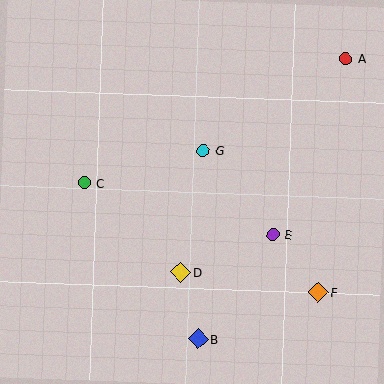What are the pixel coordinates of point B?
Point B is at (198, 339).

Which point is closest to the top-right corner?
Point A is closest to the top-right corner.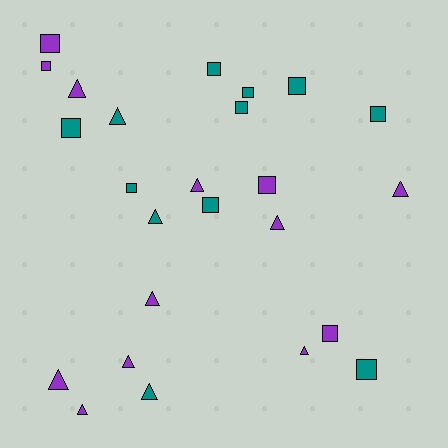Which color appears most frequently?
Purple, with 13 objects.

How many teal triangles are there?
There are 3 teal triangles.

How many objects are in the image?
There are 25 objects.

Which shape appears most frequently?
Square, with 13 objects.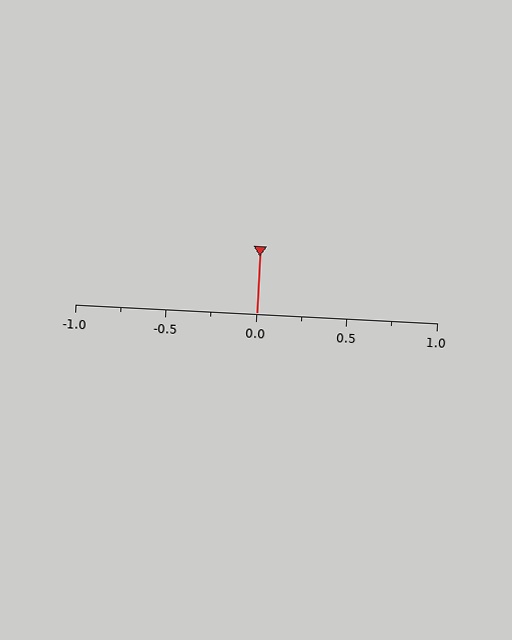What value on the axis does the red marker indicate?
The marker indicates approximately 0.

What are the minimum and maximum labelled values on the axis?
The axis runs from -1.0 to 1.0.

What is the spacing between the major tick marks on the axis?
The major ticks are spaced 0.5 apart.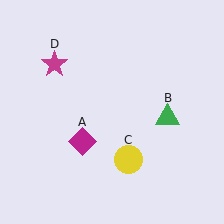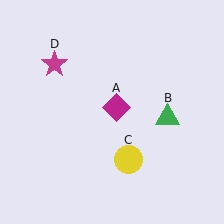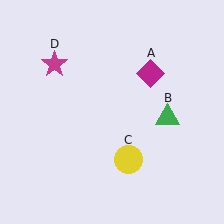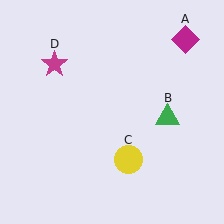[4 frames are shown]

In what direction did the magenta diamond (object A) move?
The magenta diamond (object A) moved up and to the right.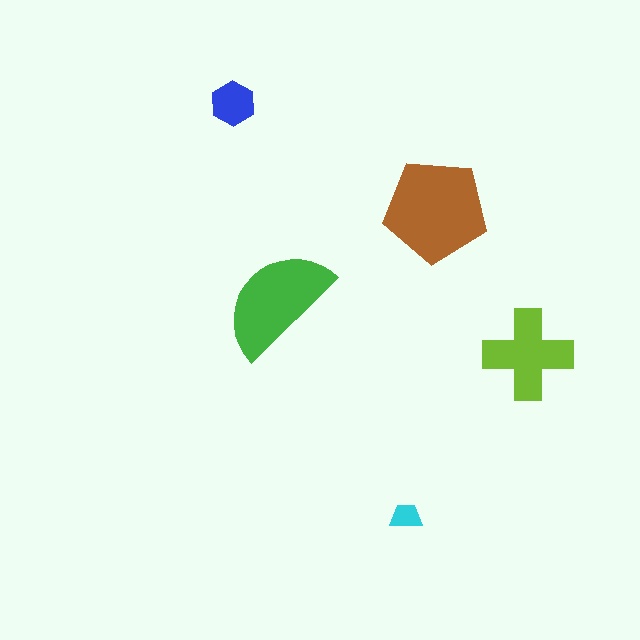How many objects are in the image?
There are 5 objects in the image.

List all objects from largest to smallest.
The brown pentagon, the green semicircle, the lime cross, the blue hexagon, the cyan trapezoid.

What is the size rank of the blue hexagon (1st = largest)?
4th.